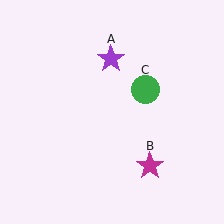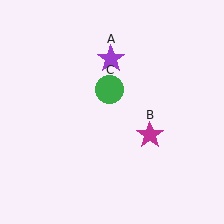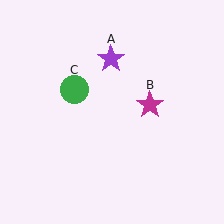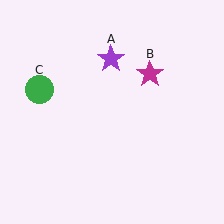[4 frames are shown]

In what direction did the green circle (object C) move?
The green circle (object C) moved left.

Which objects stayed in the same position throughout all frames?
Purple star (object A) remained stationary.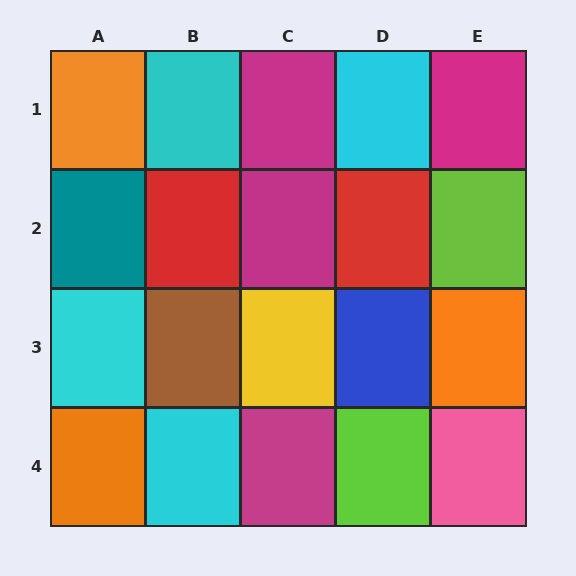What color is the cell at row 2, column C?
Magenta.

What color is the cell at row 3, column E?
Orange.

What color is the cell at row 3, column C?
Yellow.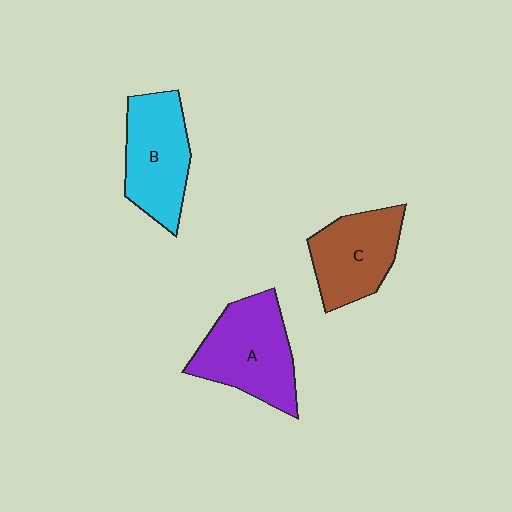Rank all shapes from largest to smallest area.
From largest to smallest: A (purple), B (cyan), C (brown).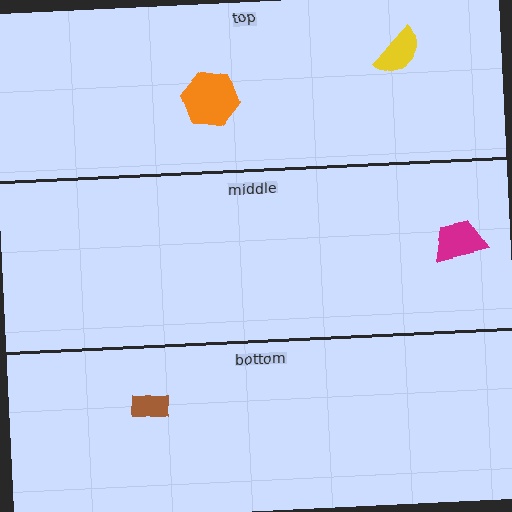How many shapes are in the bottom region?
1.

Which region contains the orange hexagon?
The top region.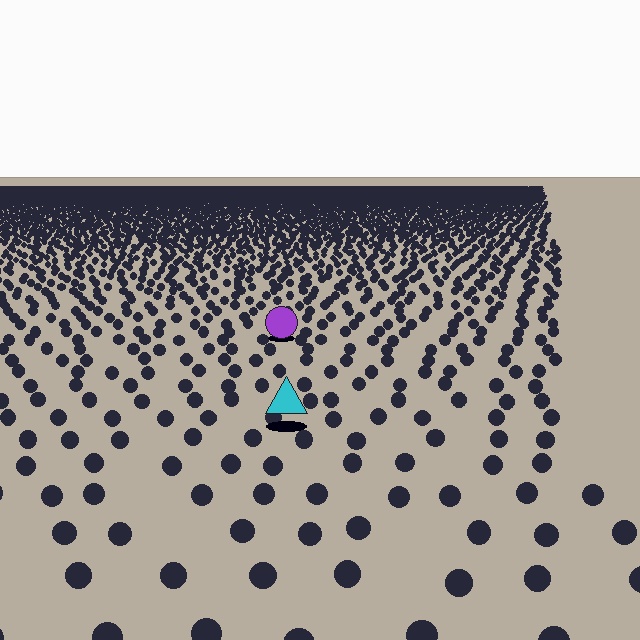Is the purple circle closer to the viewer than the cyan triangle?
No. The cyan triangle is closer — you can tell from the texture gradient: the ground texture is coarser near it.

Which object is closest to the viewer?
The cyan triangle is closest. The texture marks near it are larger and more spread out.